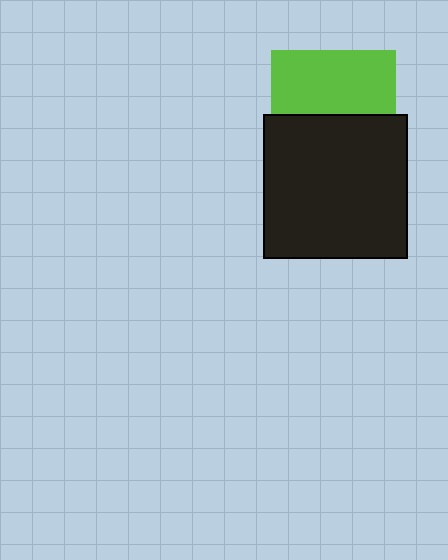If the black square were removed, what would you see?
You would see the complete lime square.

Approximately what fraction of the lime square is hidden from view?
Roughly 49% of the lime square is hidden behind the black square.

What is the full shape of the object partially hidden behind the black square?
The partially hidden object is a lime square.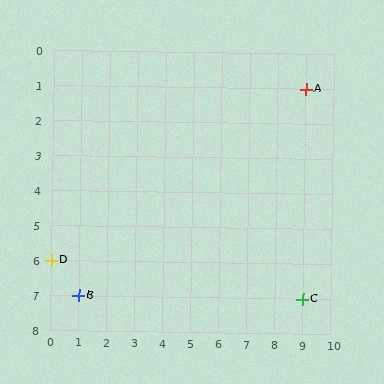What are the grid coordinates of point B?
Point B is at grid coordinates (1, 7).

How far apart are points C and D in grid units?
Points C and D are 9 columns and 1 row apart (about 9.1 grid units diagonally).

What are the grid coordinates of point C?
Point C is at grid coordinates (9, 7).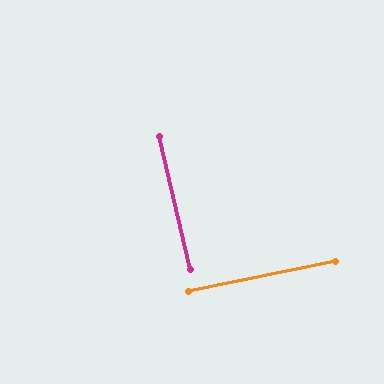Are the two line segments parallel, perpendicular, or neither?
Perpendicular — they meet at approximately 88°.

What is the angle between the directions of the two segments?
Approximately 88 degrees.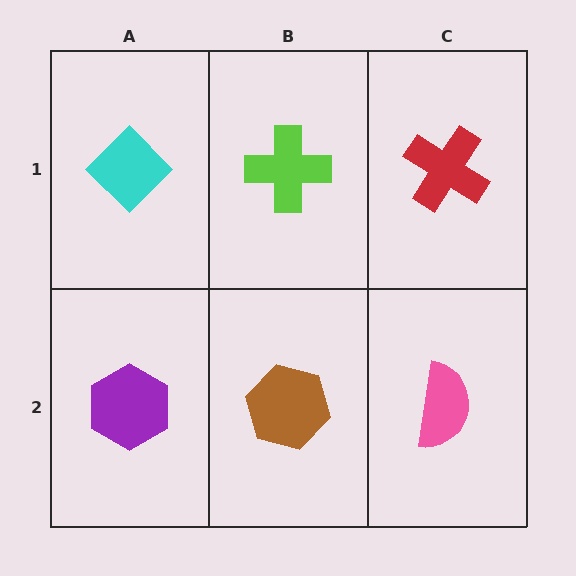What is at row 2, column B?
A brown hexagon.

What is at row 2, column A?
A purple hexagon.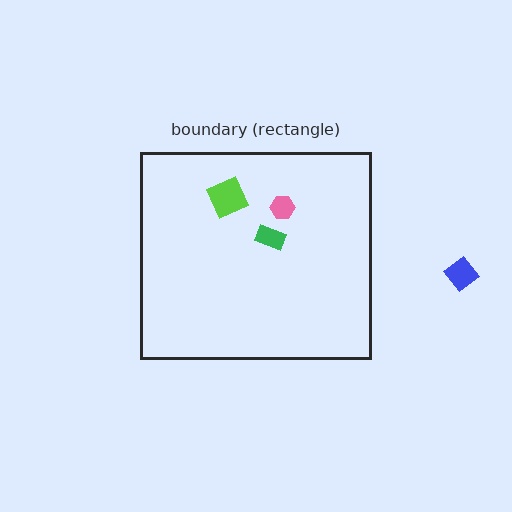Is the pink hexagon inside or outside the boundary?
Inside.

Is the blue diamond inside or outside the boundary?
Outside.